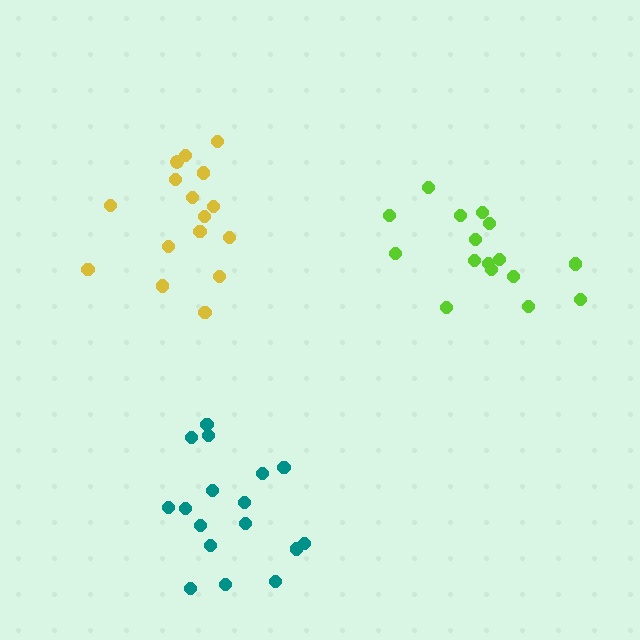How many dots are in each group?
Group 1: 16 dots, Group 2: 17 dots, Group 3: 16 dots (49 total).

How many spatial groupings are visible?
There are 3 spatial groupings.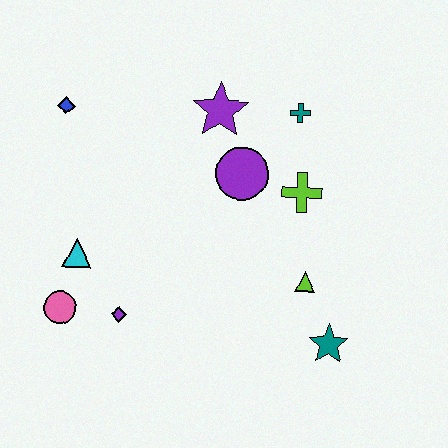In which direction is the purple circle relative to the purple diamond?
The purple circle is above the purple diamond.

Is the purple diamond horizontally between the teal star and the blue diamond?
Yes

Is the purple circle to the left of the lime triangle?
Yes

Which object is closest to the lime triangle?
The teal star is closest to the lime triangle.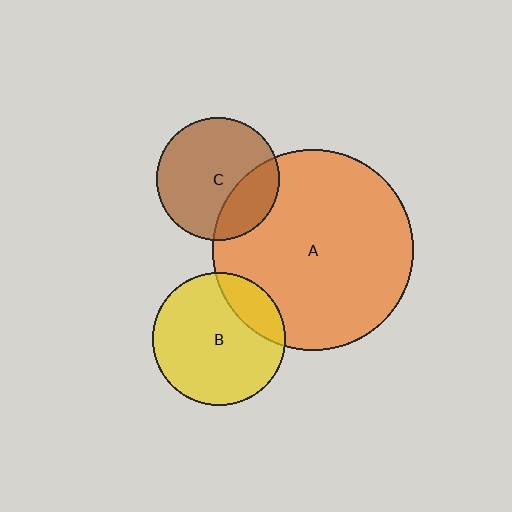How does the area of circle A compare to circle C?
Approximately 2.7 times.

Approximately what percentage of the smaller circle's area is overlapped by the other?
Approximately 25%.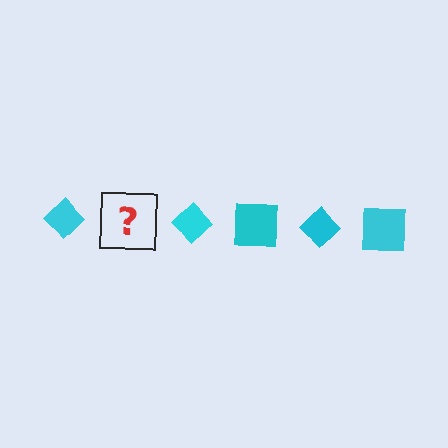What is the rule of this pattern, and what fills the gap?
The rule is that the pattern cycles through diamond, square shapes in cyan. The gap should be filled with a cyan square.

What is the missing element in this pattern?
The missing element is a cyan square.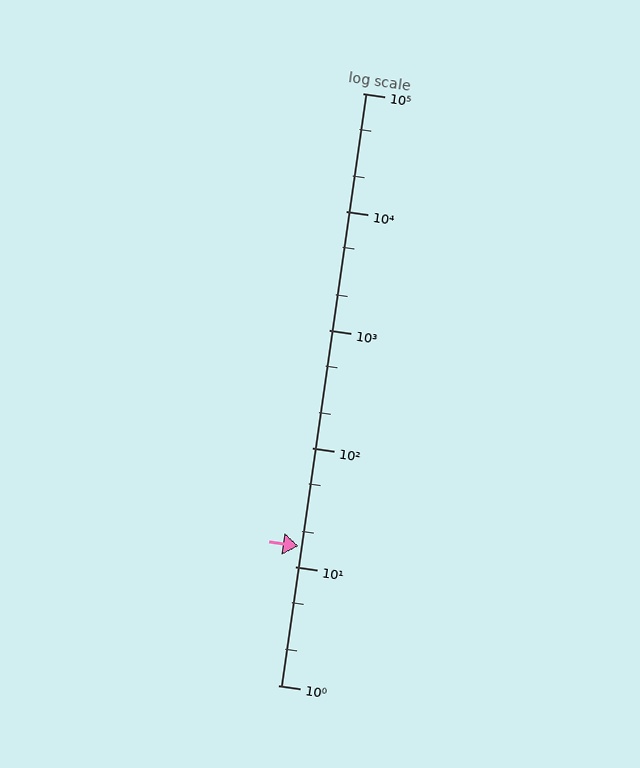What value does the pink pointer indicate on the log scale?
The pointer indicates approximately 15.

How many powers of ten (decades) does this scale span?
The scale spans 5 decades, from 1 to 100000.